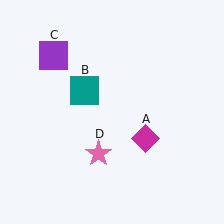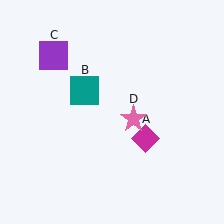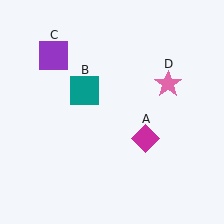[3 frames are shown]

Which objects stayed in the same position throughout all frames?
Magenta diamond (object A) and teal square (object B) and purple square (object C) remained stationary.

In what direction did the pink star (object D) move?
The pink star (object D) moved up and to the right.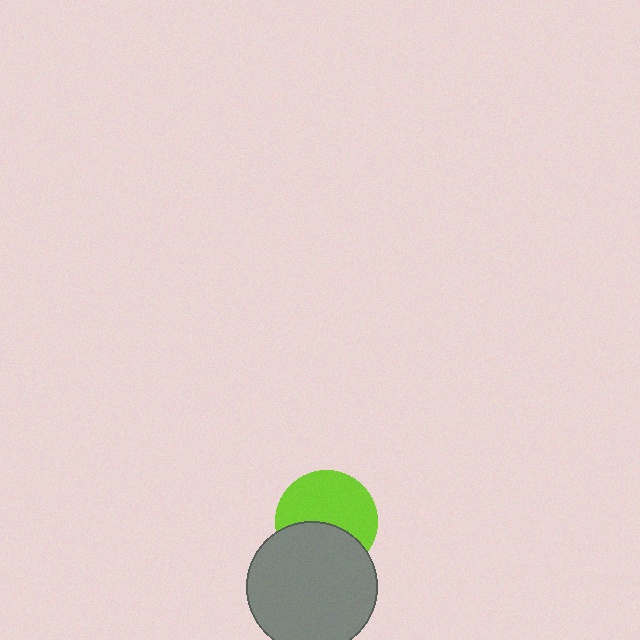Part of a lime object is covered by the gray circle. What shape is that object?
It is a circle.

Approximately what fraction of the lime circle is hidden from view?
Roughly 40% of the lime circle is hidden behind the gray circle.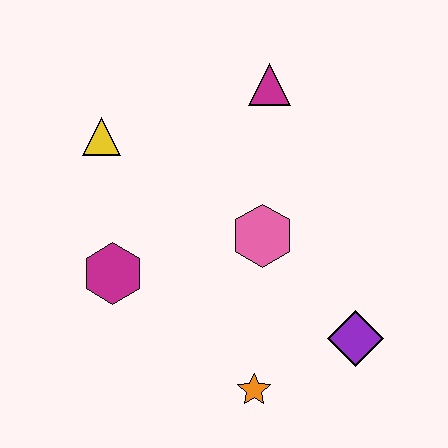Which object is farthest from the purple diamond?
The yellow triangle is farthest from the purple diamond.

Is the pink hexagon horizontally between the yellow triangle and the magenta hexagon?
No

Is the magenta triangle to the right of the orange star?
Yes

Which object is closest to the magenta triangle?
The pink hexagon is closest to the magenta triangle.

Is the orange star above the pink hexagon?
No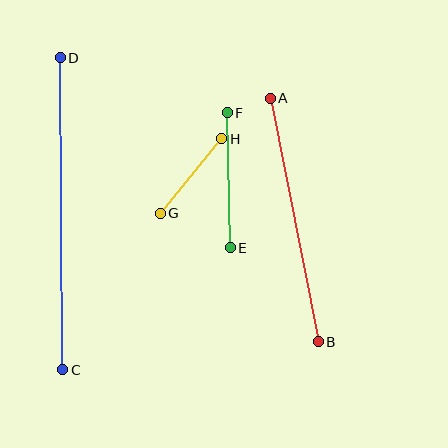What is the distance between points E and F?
The distance is approximately 135 pixels.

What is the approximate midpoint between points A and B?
The midpoint is at approximately (294, 220) pixels.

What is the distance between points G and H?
The distance is approximately 97 pixels.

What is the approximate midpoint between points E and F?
The midpoint is at approximately (229, 180) pixels.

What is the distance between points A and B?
The distance is approximately 249 pixels.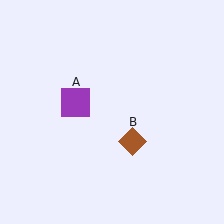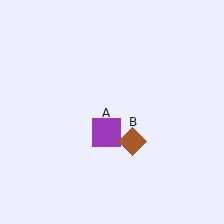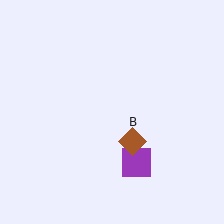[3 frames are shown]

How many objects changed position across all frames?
1 object changed position: purple square (object A).